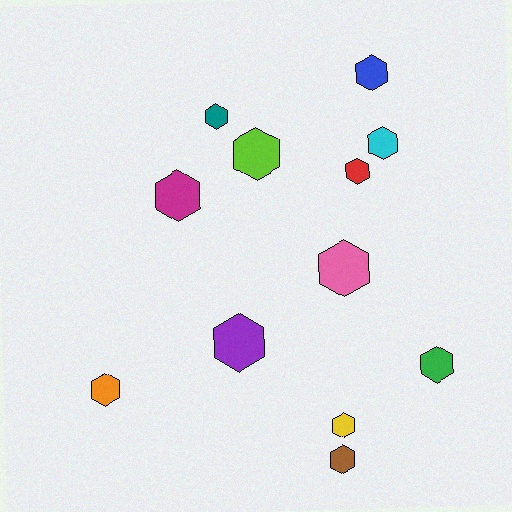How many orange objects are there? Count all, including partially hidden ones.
There is 1 orange object.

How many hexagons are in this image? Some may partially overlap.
There are 12 hexagons.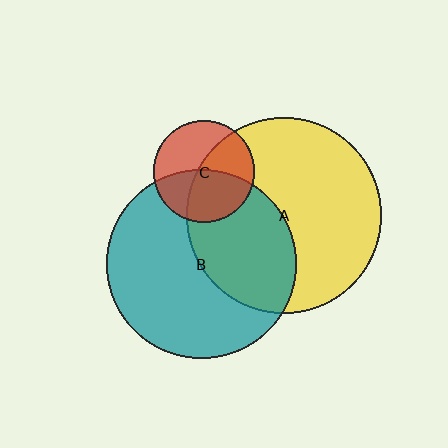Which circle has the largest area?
Circle A (yellow).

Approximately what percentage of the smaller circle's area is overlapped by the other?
Approximately 50%.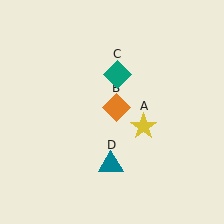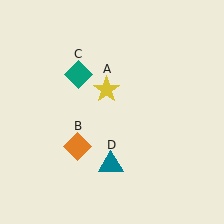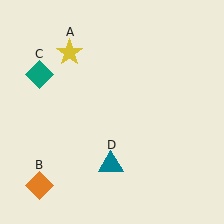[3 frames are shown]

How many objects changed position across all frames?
3 objects changed position: yellow star (object A), orange diamond (object B), teal diamond (object C).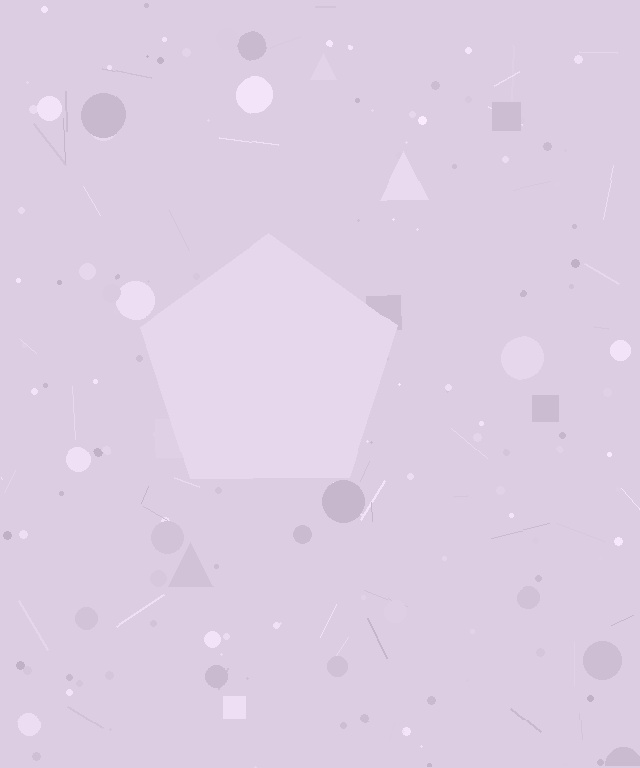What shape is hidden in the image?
A pentagon is hidden in the image.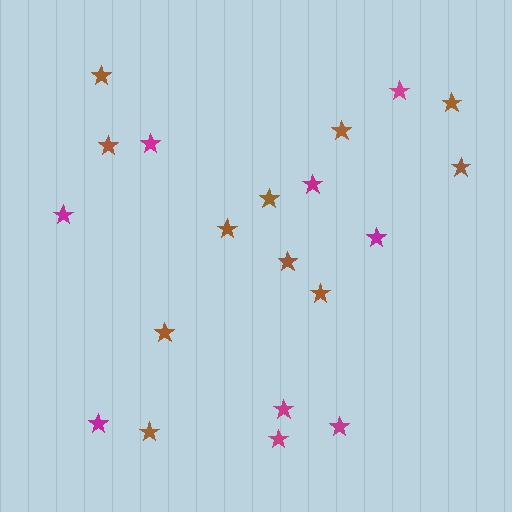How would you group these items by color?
There are 2 groups: one group of magenta stars (9) and one group of brown stars (11).